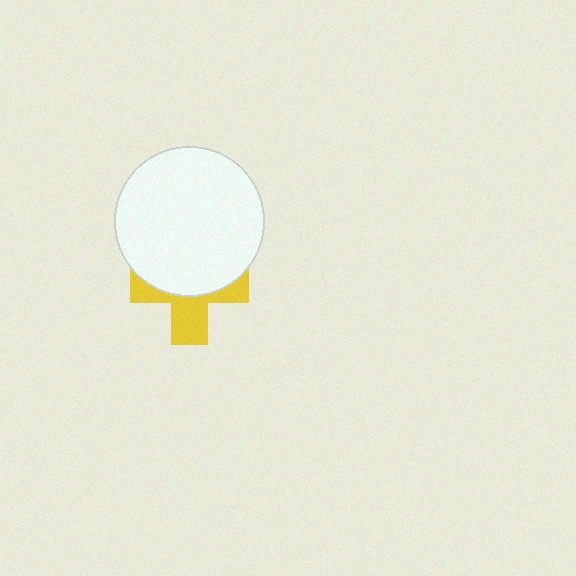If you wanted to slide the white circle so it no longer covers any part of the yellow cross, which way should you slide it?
Slide it up — that is the most direct way to separate the two shapes.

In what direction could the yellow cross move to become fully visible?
The yellow cross could move down. That would shift it out from behind the white circle entirely.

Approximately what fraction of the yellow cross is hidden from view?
Roughly 55% of the yellow cross is hidden behind the white circle.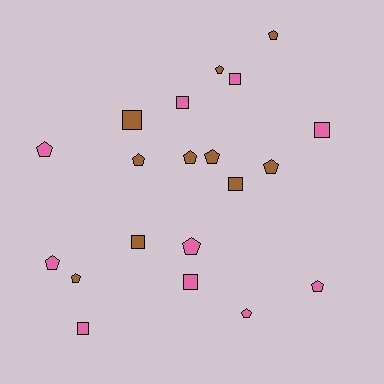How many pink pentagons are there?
There are 5 pink pentagons.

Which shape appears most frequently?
Pentagon, with 12 objects.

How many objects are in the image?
There are 20 objects.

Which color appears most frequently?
Brown, with 10 objects.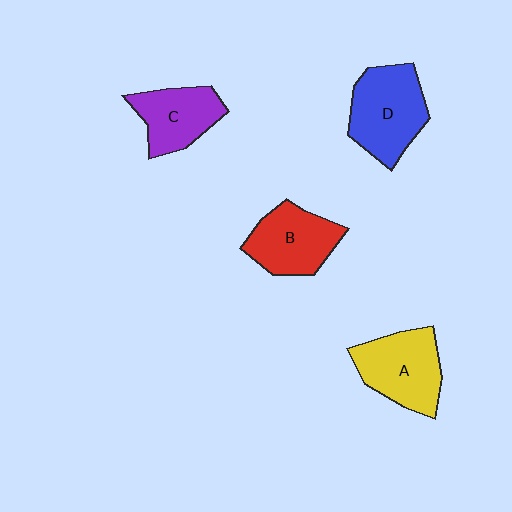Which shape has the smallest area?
Shape C (purple).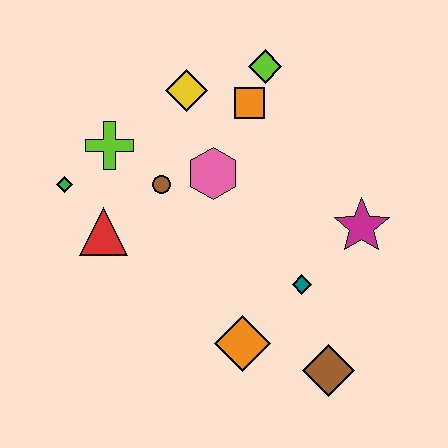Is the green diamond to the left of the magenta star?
Yes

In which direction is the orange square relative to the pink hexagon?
The orange square is above the pink hexagon.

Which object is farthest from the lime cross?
The brown diamond is farthest from the lime cross.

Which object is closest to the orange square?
The lime diamond is closest to the orange square.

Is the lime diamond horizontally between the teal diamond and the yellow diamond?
Yes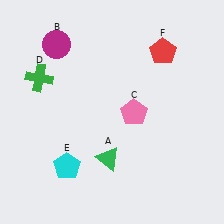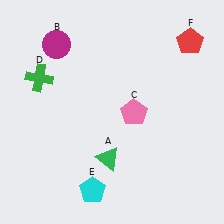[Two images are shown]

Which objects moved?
The objects that moved are: the cyan pentagon (E), the red pentagon (F).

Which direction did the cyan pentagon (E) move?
The cyan pentagon (E) moved right.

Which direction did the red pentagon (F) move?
The red pentagon (F) moved right.